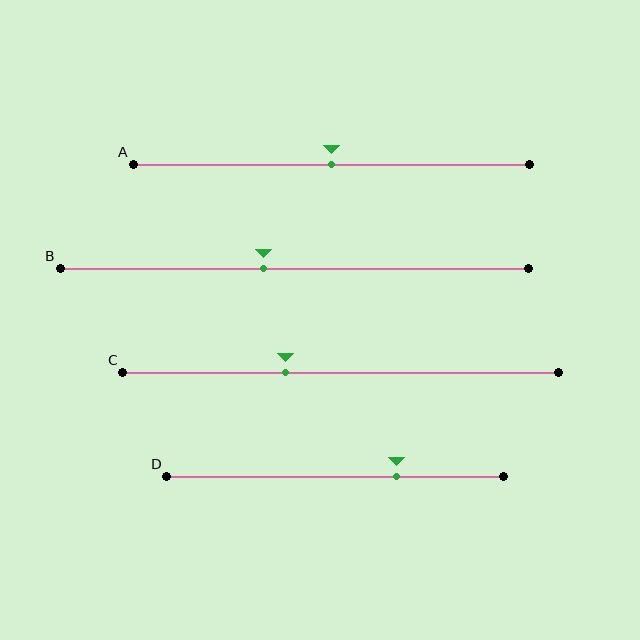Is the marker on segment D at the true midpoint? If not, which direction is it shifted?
No, the marker on segment D is shifted to the right by about 18% of the segment length.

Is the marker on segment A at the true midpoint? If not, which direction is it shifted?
Yes, the marker on segment A is at the true midpoint.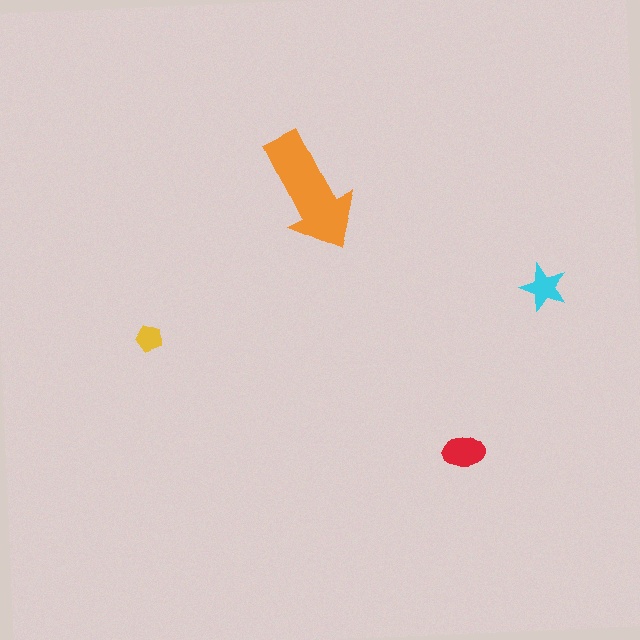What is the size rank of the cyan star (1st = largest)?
3rd.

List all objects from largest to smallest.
The orange arrow, the red ellipse, the cyan star, the yellow pentagon.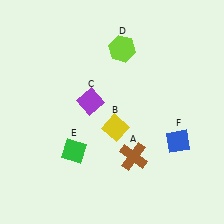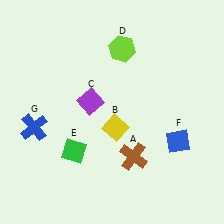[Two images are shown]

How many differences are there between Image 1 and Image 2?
There is 1 difference between the two images.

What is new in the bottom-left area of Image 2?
A blue cross (G) was added in the bottom-left area of Image 2.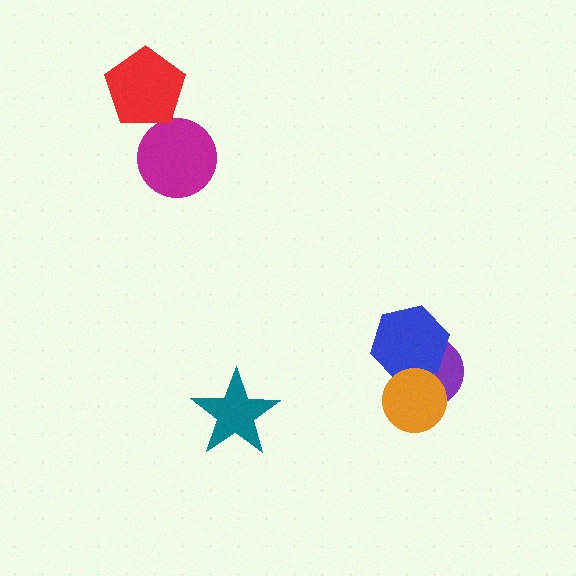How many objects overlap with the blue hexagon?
2 objects overlap with the blue hexagon.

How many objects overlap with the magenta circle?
0 objects overlap with the magenta circle.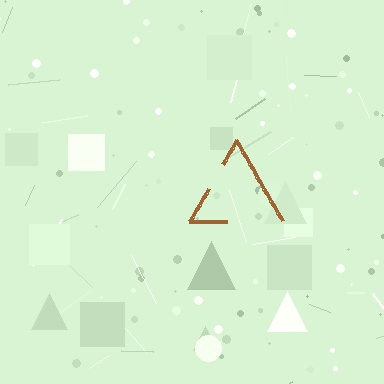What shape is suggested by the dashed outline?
The dashed outline suggests a triangle.